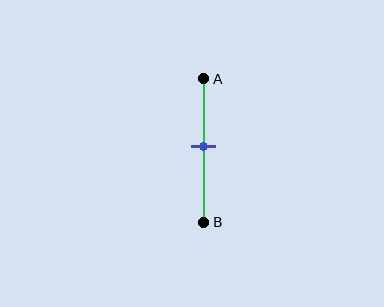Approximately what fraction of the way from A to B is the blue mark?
The blue mark is approximately 50% of the way from A to B.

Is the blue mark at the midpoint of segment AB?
Yes, the mark is approximately at the midpoint.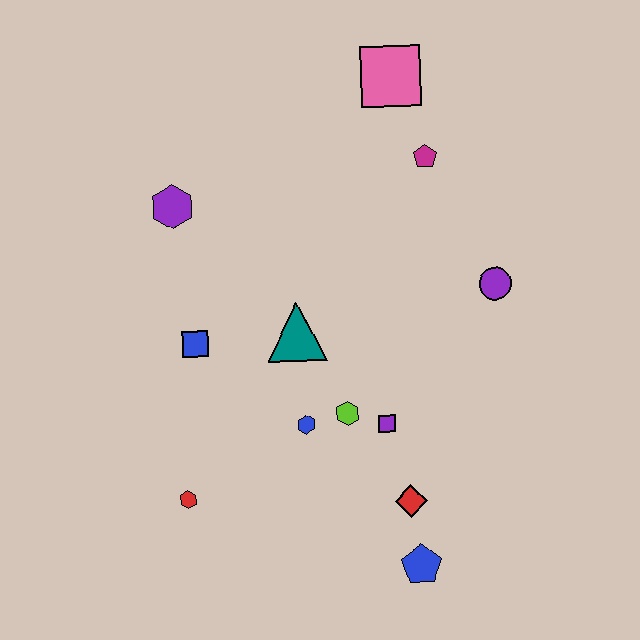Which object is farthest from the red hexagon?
The pink square is farthest from the red hexagon.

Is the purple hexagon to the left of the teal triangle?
Yes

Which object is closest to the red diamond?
The blue pentagon is closest to the red diamond.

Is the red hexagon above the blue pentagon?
Yes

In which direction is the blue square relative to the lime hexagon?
The blue square is to the left of the lime hexagon.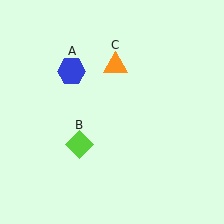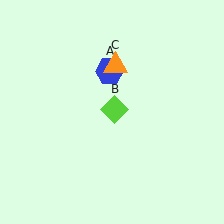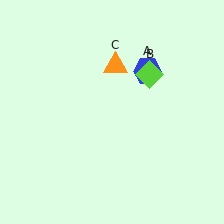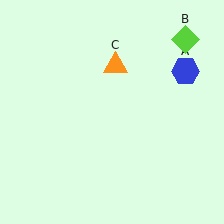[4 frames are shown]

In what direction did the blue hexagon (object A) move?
The blue hexagon (object A) moved right.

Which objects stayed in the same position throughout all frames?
Orange triangle (object C) remained stationary.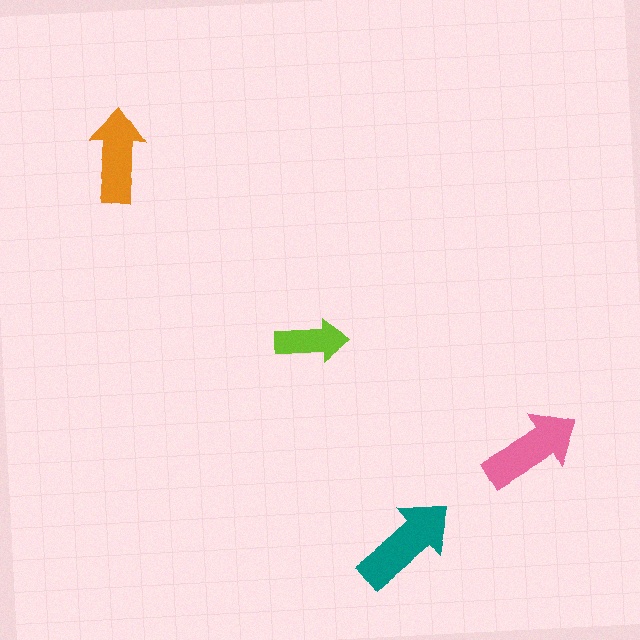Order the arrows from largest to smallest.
the teal one, the pink one, the orange one, the lime one.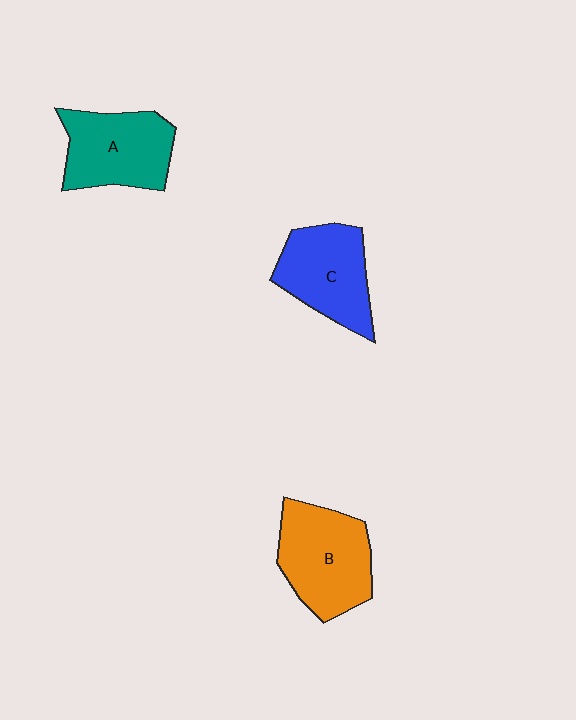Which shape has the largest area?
Shape B (orange).